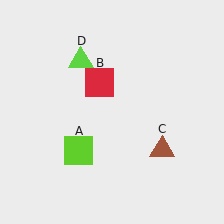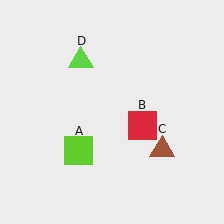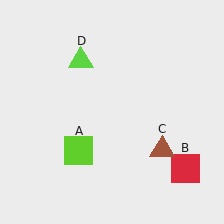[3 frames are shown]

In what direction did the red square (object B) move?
The red square (object B) moved down and to the right.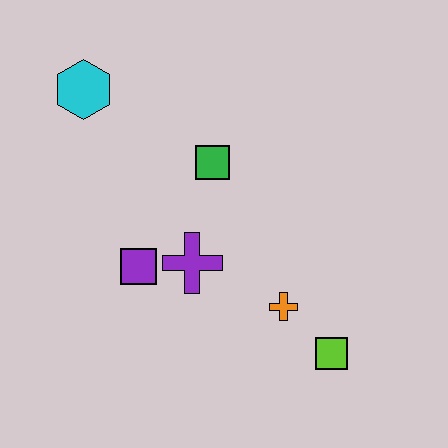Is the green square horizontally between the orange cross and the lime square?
No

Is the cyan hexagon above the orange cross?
Yes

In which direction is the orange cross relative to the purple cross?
The orange cross is to the right of the purple cross.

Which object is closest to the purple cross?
The purple square is closest to the purple cross.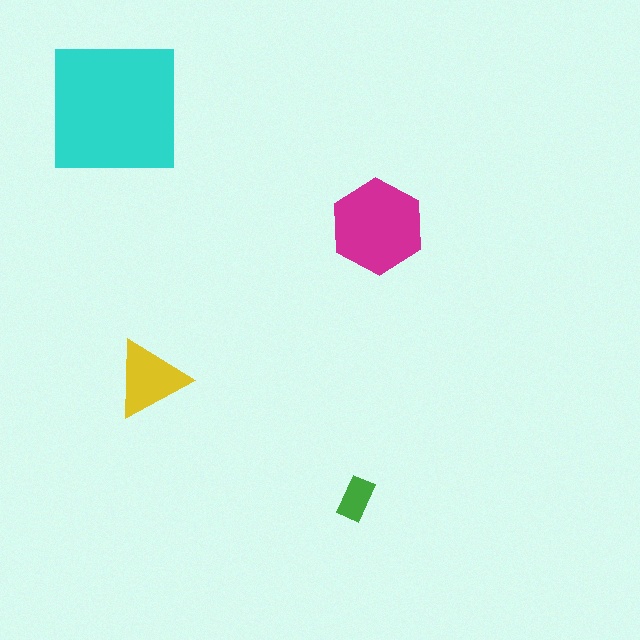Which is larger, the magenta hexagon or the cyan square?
The cyan square.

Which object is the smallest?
The green rectangle.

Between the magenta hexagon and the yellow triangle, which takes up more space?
The magenta hexagon.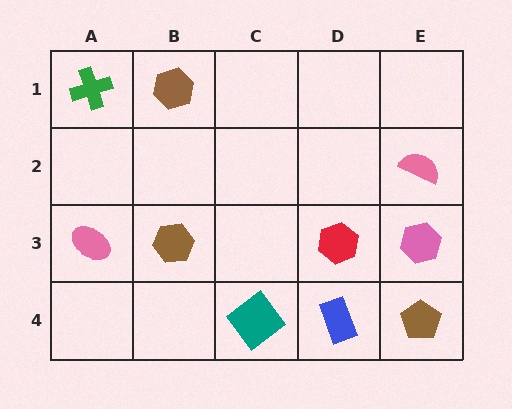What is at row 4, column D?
A blue rectangle.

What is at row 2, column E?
A pink semicircle.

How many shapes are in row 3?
4 shapes.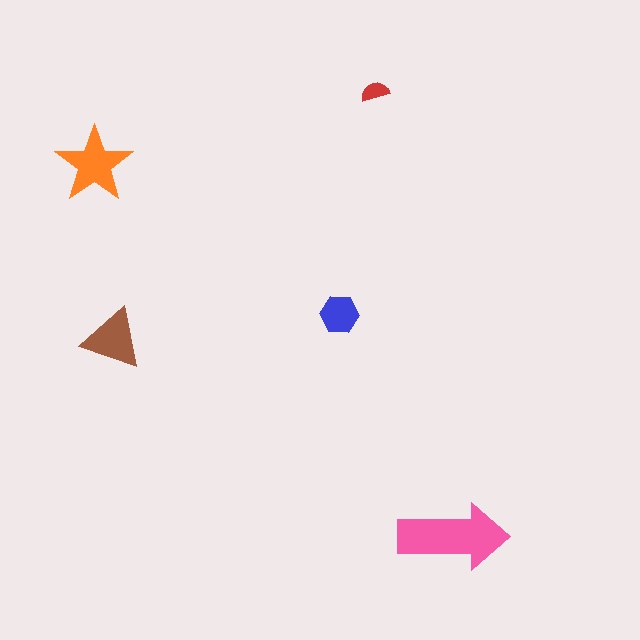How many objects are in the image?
There are 5 objects in the image.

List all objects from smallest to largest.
The red semicircle, the blue hexagon, the brown triangle, the orange star, the pink arrow.